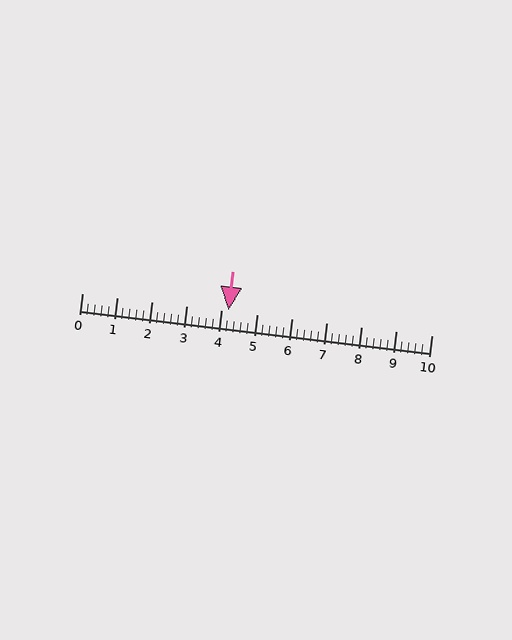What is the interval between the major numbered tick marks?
The major tick marks are spaced 1 units apart.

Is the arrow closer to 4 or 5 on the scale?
The arrow is closer to 4.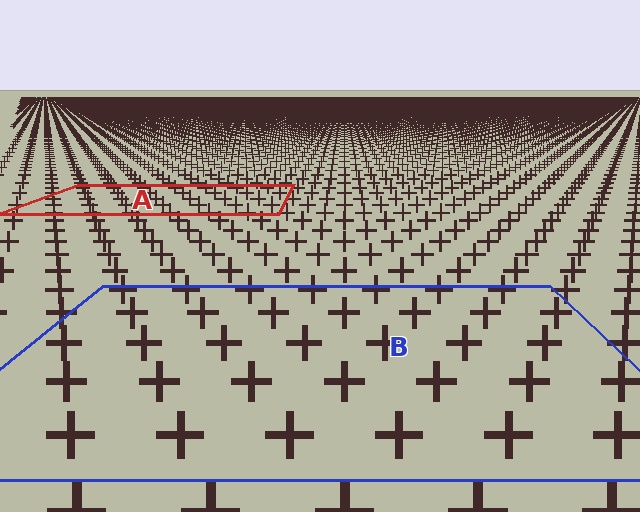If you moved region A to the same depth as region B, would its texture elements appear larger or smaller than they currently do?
They would appear larger. At a closer depth, the same texture elements are projected at a bigger on-screen size.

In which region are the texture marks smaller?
The texture marks are smaller in region A, because it is farther away.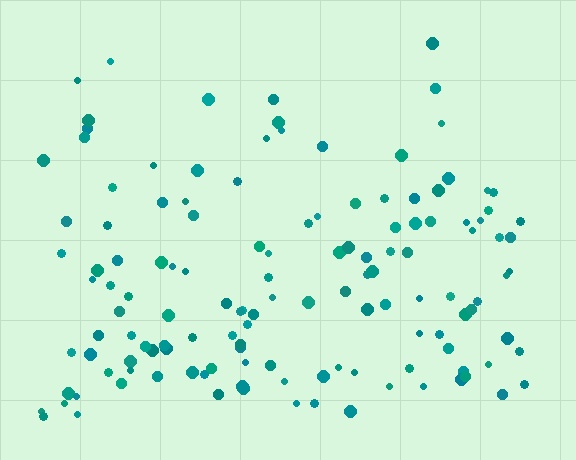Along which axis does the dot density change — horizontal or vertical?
Vertical.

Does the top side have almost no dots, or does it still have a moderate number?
Still a moderate number, just noticeably fewer than the bottom.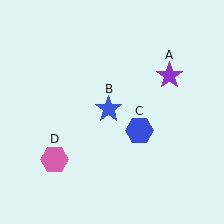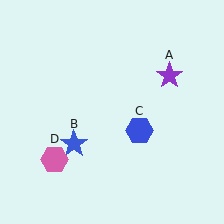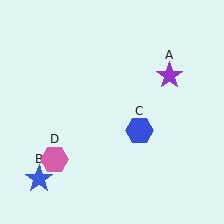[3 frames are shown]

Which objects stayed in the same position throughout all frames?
Purple star (object A) and blue hexagon (object C) and pink hexagon (object D) remained stationary.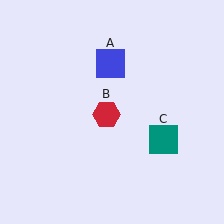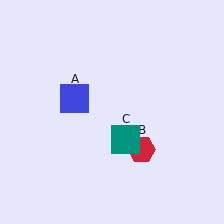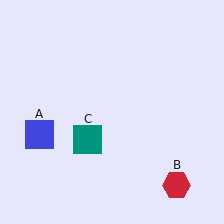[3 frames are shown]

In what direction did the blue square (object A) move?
The blue square (object A) moved down and to the left.